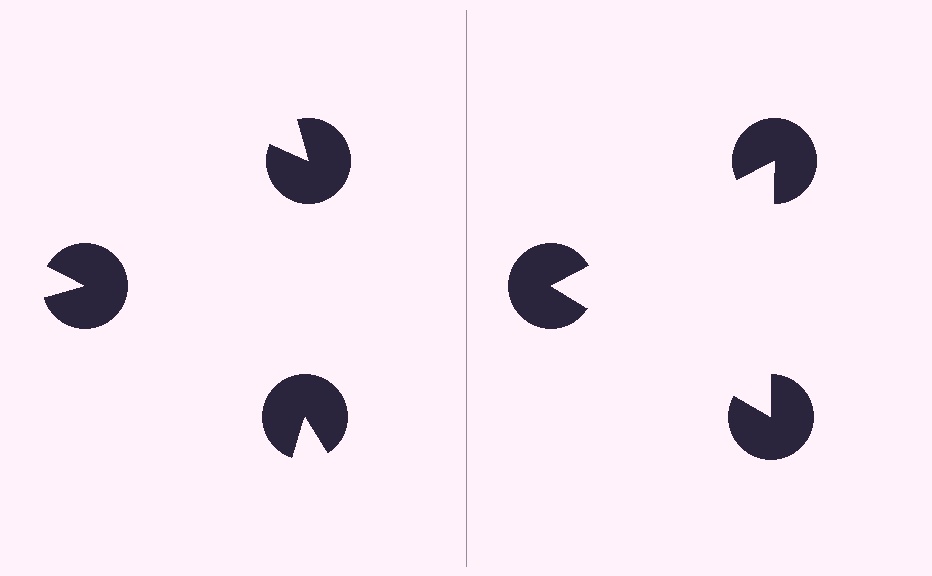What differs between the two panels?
The pac-man discs are positioned identically on both sides; only the wedge orientations differ. On the right they align to a triangle; on the left they are misaligned.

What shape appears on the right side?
An illusory triangle.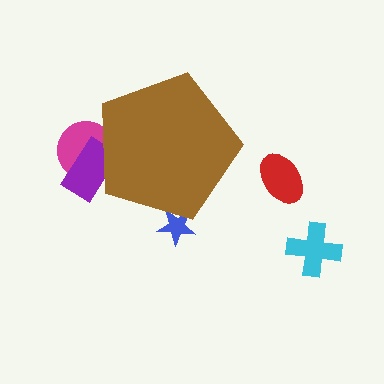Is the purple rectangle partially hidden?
Yes, the purple rectangle is partially hidden behind the brown pentagon.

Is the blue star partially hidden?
Yes, the blue star is partially hidden behind the brown pentagon.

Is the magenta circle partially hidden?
Yes, the magenta circle is partially hidden behind the brown pentagon.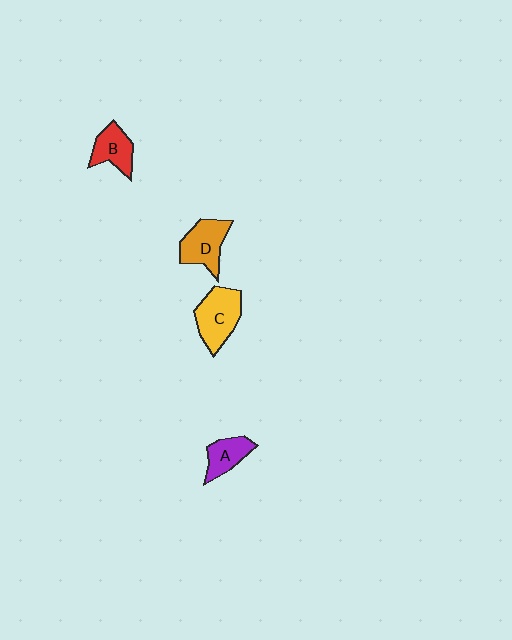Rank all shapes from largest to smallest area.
From largest to smallest: C (yellow), D (orange), B (red), A (purple).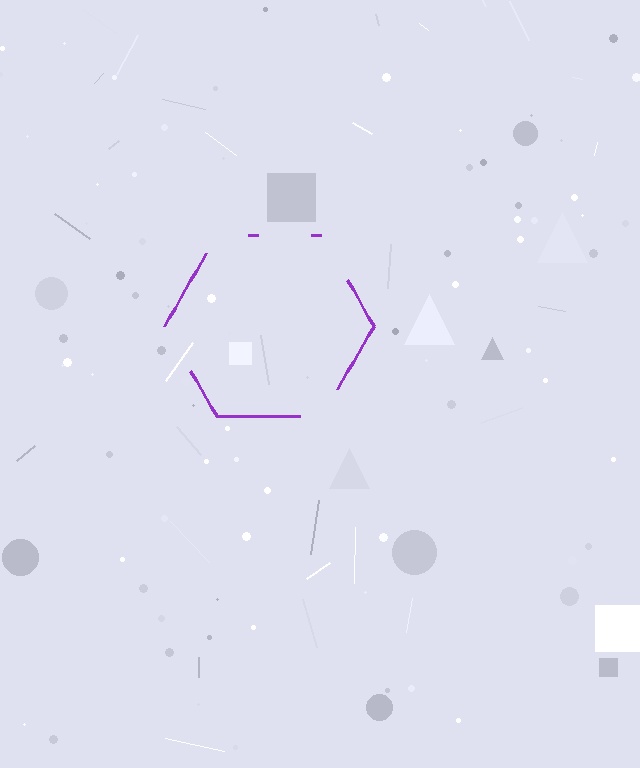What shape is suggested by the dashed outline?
The dashed outline suggests a hexagon.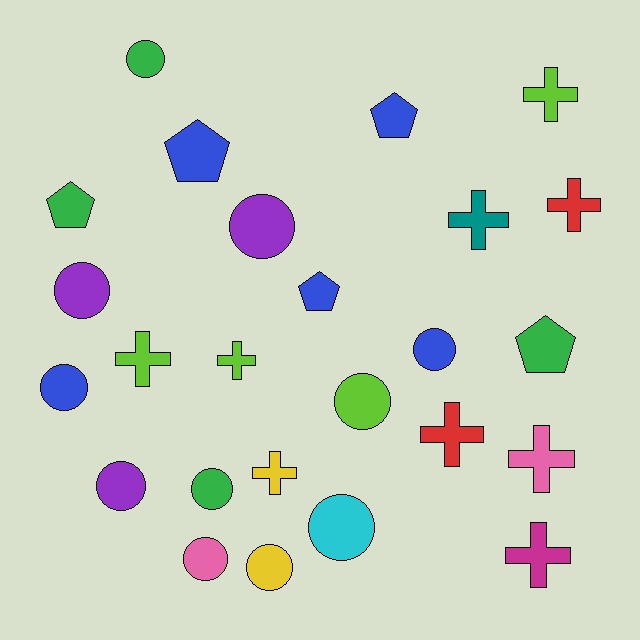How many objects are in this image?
There are 25 objects.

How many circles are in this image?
There are 11 circles.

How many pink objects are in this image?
There are 2 pink objects.